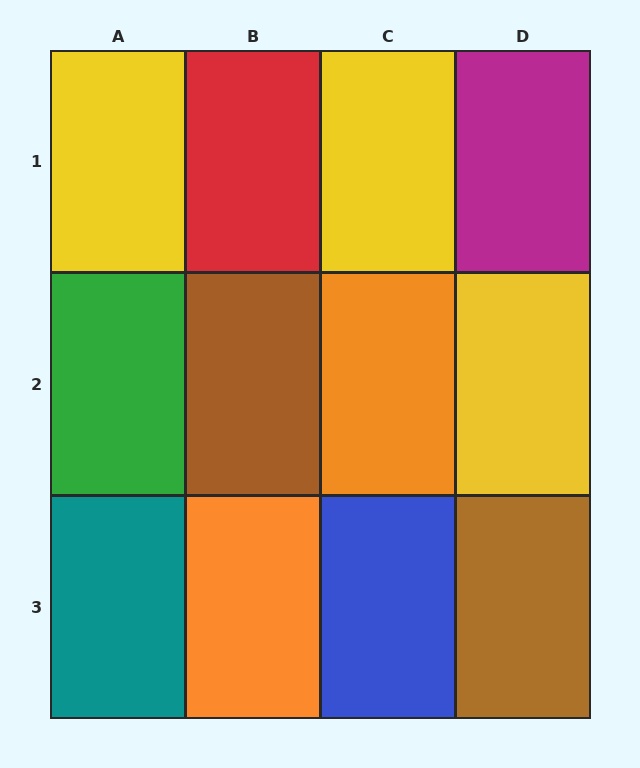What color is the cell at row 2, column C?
Orange.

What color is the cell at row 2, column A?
Green.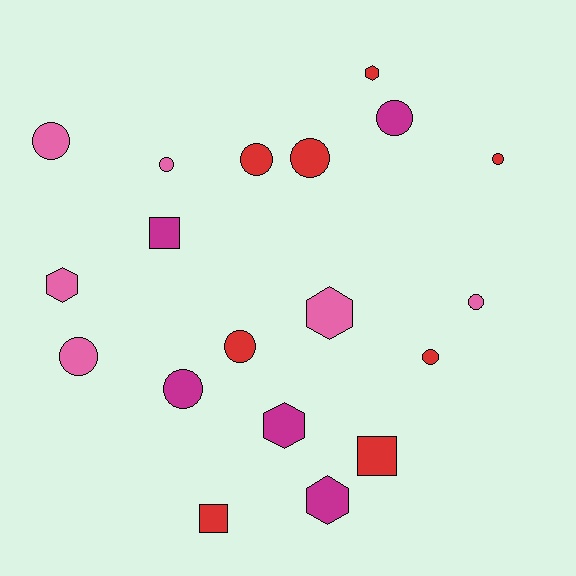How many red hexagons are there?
There is 1 red hexagon.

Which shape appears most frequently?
Circle, with 11 objects.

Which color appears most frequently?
Red, with 8 objects.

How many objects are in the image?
There are 19 objects.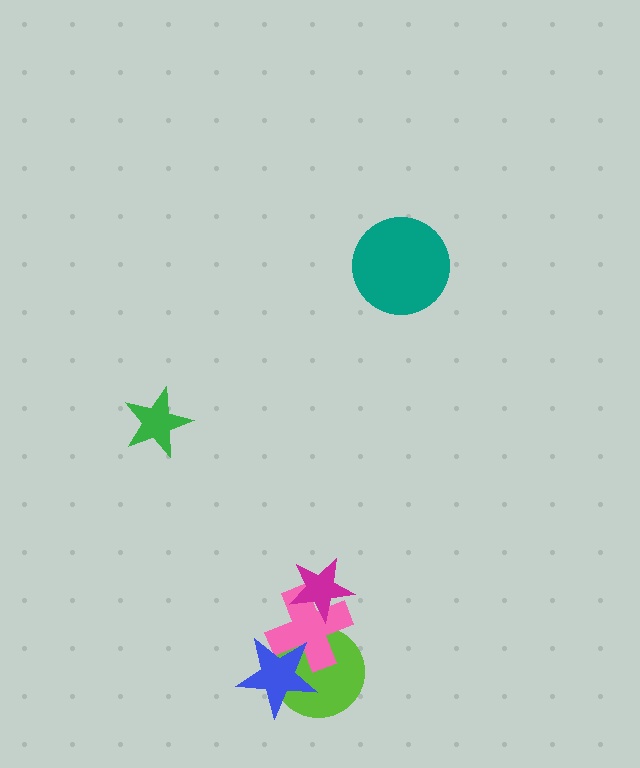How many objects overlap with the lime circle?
2 objects overlap with the lime circle.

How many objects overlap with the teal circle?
0 objects overlap with the teal circle.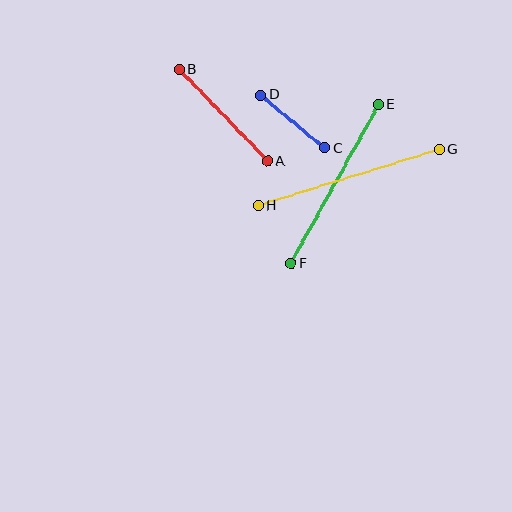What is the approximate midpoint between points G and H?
The midpoint is at approximately (349, 177) pixels.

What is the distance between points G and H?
The distance is approximately 189 pixels.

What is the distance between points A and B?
The distance is approximately 127 pixels.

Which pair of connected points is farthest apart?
Points G and H are farthest apart.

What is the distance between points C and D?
The distance is approximately 83 pixels.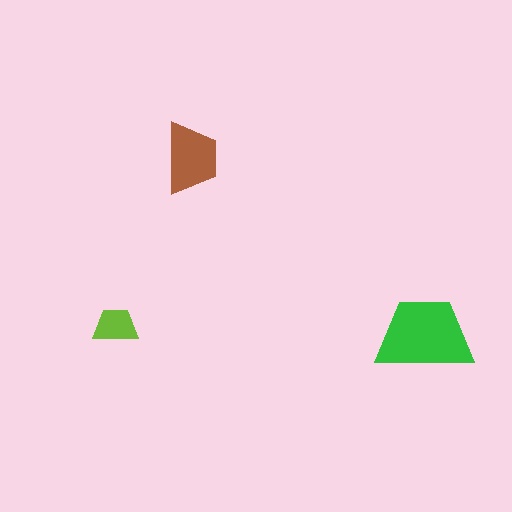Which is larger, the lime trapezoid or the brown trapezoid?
The brown one.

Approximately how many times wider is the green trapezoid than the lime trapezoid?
About 2 times wider.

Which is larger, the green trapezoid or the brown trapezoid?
The green one.